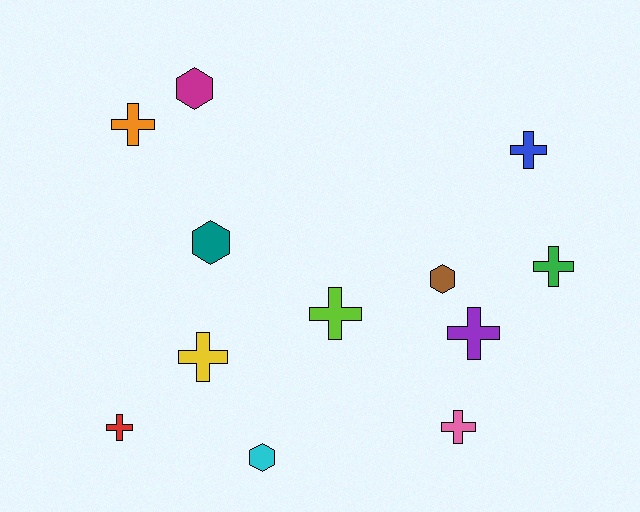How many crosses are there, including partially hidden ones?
There are 8 crosses.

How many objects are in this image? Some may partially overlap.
There are 12 objects.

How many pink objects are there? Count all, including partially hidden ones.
There is 1 pink object.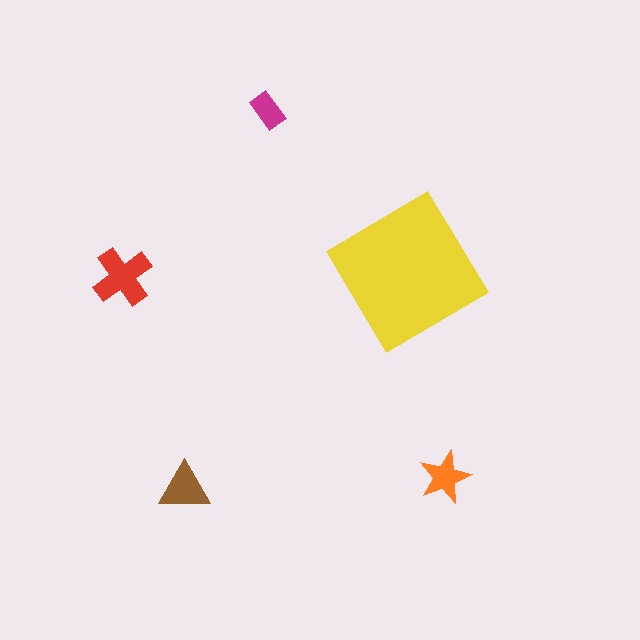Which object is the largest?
The yellow diamond.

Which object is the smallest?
The magenta rectangle.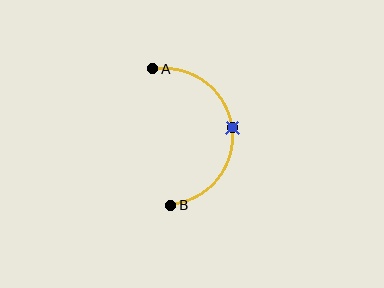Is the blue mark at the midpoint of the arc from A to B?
Yes. The blue mark lies on the arc at equal arc-length from both A and B — it is the arc midpoint.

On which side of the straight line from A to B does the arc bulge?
The arc bulges to the right of the straight line connecting A and B.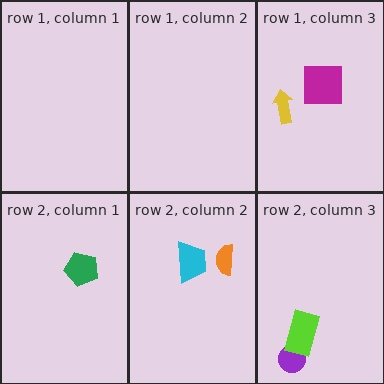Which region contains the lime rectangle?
The row 2, column 3 region.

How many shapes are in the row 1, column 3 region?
2.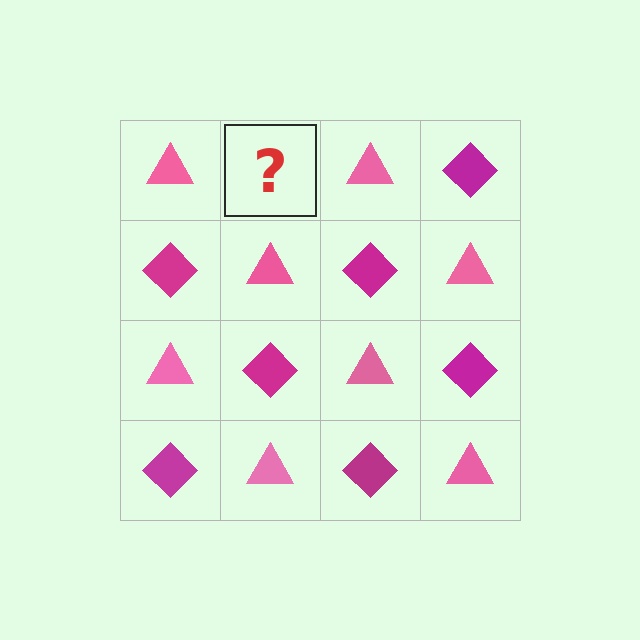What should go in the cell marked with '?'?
The missing cell should contain a magenta diamond.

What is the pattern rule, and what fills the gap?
The rule is that it alternates pink triangle and magenta diamond in a checkerboard pattern. The gap should be filled with a magenta diamond.